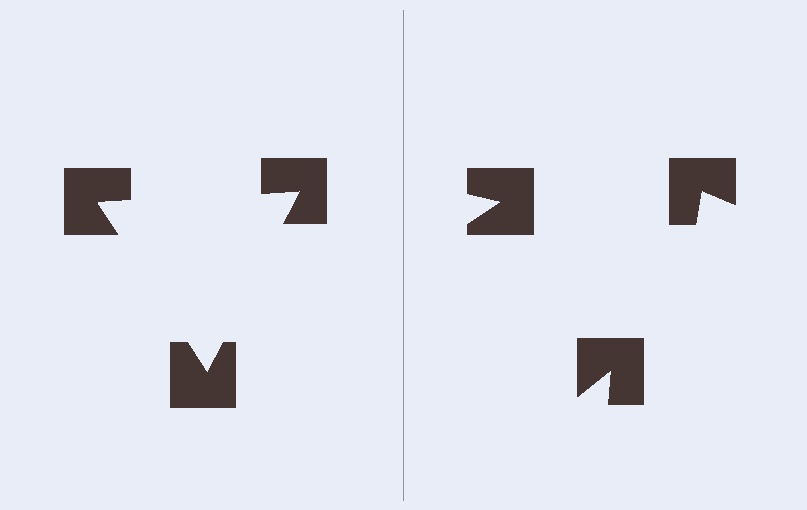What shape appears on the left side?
An illusory triangle.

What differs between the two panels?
The notched squares are positioned identically on both sides; only the wedge orientations differ. On the left they align to a triangle; on the right they are misaligned.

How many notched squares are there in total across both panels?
6 — 3 on each side.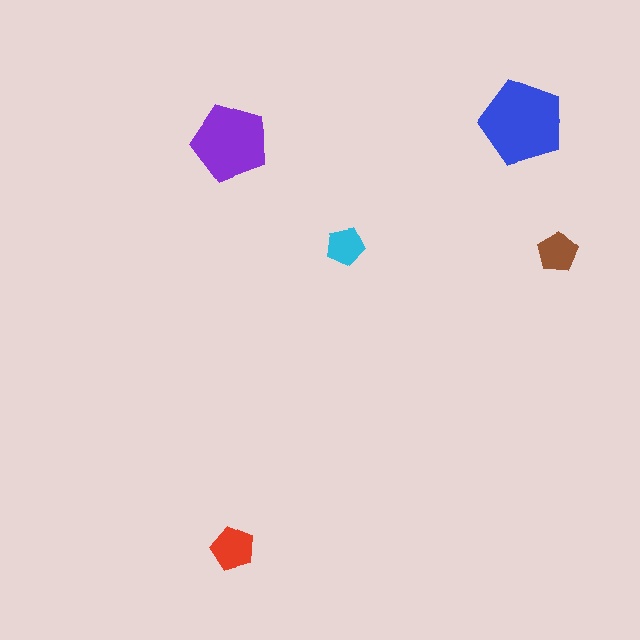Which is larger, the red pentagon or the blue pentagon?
The blue one.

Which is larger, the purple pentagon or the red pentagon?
The purple one.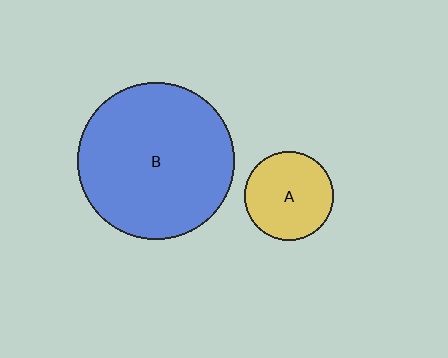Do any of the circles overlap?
No, none of the circles overlap.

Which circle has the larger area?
Circle B (blue).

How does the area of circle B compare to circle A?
Approximately 3.1 times.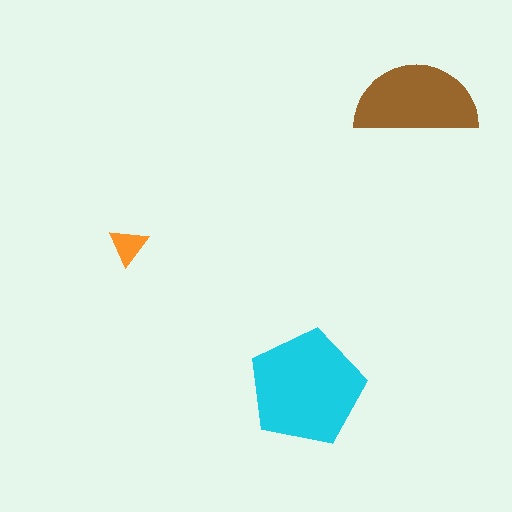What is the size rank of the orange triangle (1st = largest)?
3rd.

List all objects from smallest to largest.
The orange triangle, the brown semicircle, the cyan pentagon.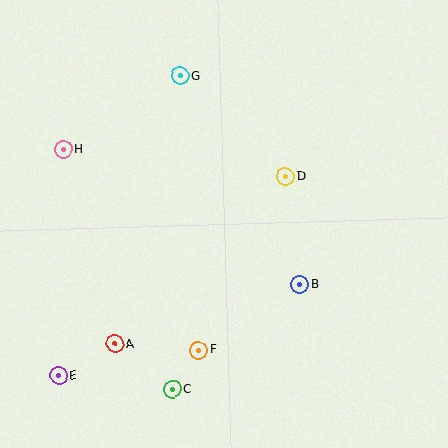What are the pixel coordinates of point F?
Point F is at (198, 350).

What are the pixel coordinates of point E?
Point E is at (59, 376).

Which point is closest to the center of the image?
Point D at (285, 177) is closest to the center.